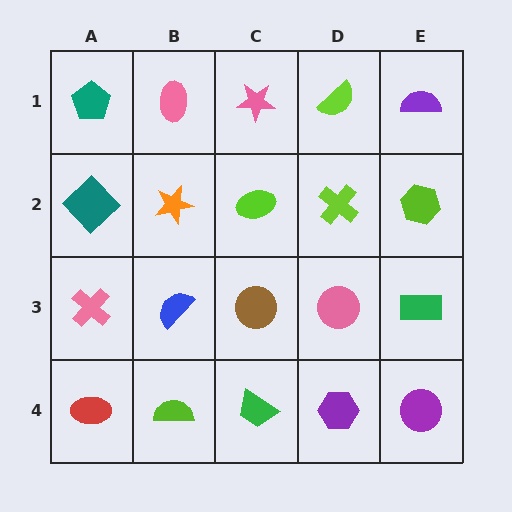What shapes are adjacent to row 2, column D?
A lime semicircle (row 1, column D), a pink circle (row 3, column D), a lime ellipse (row 2, column C), a lime hexagon (row 2, column E).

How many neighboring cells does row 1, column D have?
3.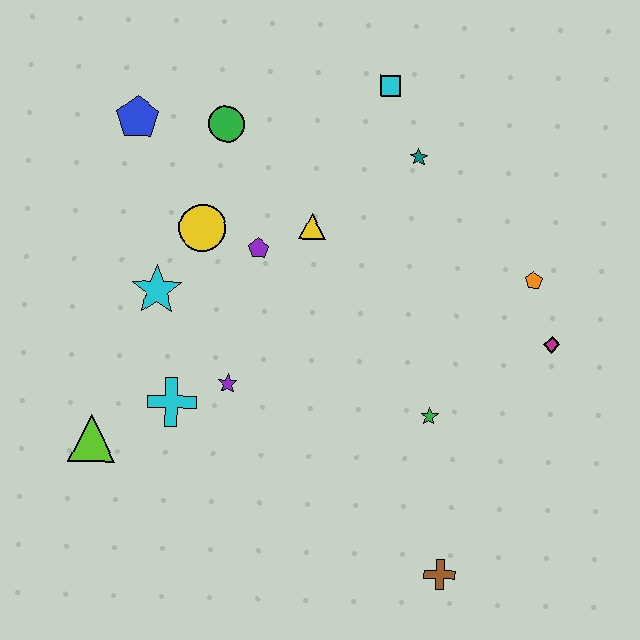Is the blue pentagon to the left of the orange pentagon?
Yes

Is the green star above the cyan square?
No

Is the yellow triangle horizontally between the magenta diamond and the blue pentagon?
Yes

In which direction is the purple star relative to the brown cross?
The purple star is to the left of the brown cross.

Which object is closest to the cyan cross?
The purple star is closest to the cyan cross.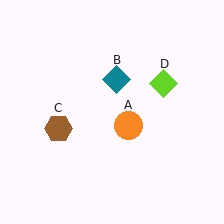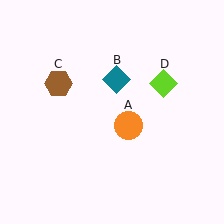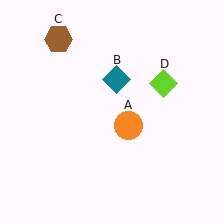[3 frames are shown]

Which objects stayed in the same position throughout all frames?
Orange circle (object A) and teal diamond (object B) and lime diamond (object D) remained stationary.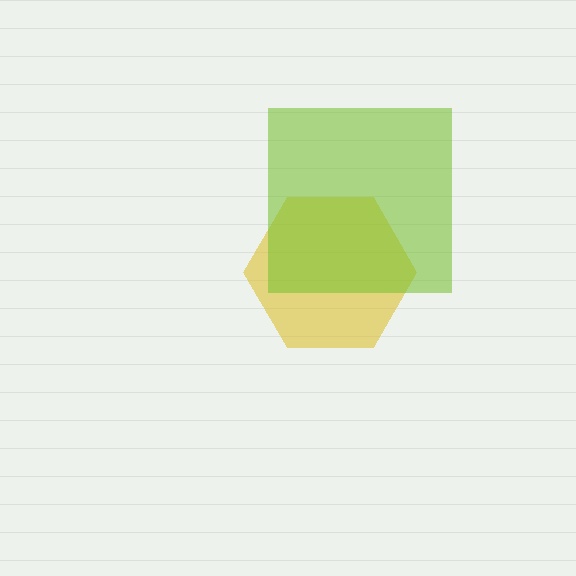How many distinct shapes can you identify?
There are 2 distinct shapes: a yellow hexagon, a lime square.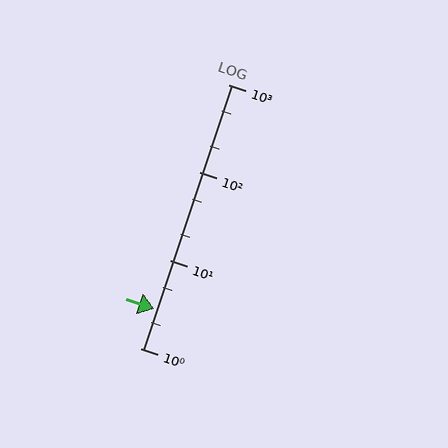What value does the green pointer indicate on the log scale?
The pointer indicates approximately 2.8.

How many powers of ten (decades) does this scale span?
The scale spans 3 decades, from 1 to 1000.